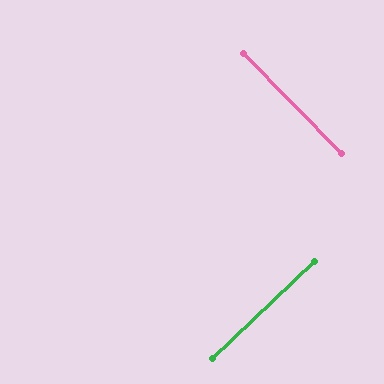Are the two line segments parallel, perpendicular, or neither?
Perpendicular — they meet at approximately 89°.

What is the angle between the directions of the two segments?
Approximately 89 degrees.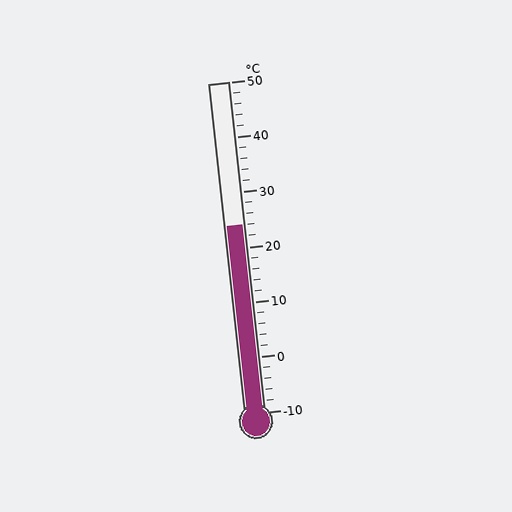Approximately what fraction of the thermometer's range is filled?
The thermometer is filled to approximately 55% of its range.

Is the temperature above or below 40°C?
The temperature is below 40°C.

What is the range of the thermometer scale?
The thermometer scale ranges from -10°C to 50°C.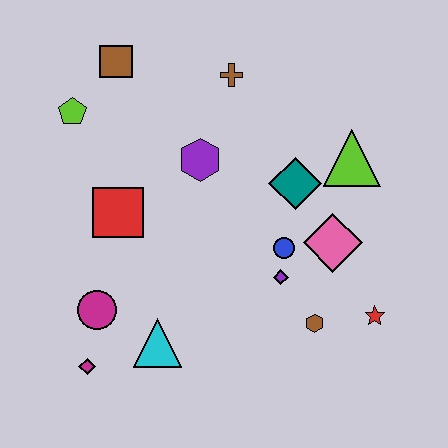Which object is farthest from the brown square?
The red star is farthest from the brown square.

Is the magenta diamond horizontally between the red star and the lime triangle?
No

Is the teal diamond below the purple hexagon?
Yes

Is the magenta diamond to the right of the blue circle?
No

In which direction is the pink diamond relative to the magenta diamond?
The pink diamond is to the right of the magenta diamond.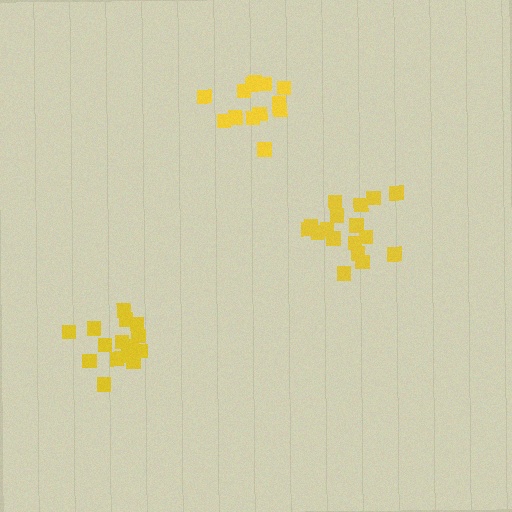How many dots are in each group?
Group 1: 13 dots, Group 2: 17 dots, Group 3: 15 dots (45 total).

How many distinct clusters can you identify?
There are 3 distinct clusters.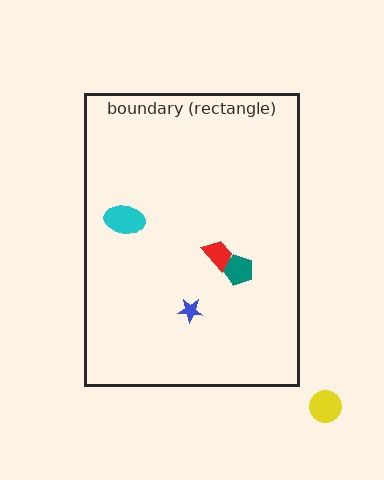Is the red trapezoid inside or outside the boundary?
Inside.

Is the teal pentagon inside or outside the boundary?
Inside.